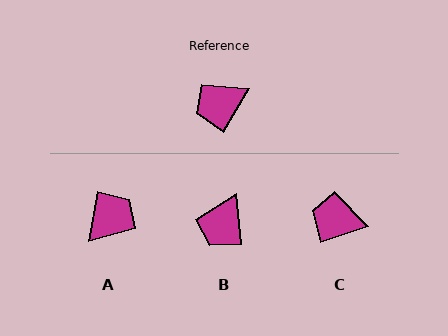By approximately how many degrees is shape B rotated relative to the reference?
Approximately 37 degrees counter-clockwise.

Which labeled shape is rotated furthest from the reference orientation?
A, about 159 degrees away.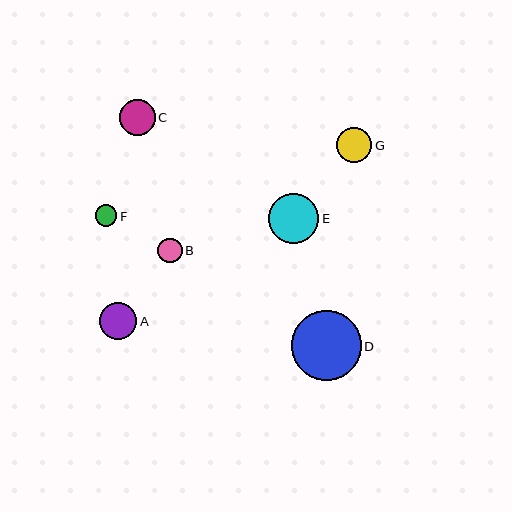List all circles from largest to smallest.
From largest to smallest: D, E, A, C, G, B, F.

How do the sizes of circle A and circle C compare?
Circle A and circle C are approximately the same size.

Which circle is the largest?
Circle D is the largest with a size of approximately 70 pixels.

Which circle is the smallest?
Circle F is the smallest with a size of approximately 21 pixels.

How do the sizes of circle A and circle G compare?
Circle A and circle G are approximately the same size.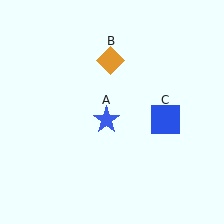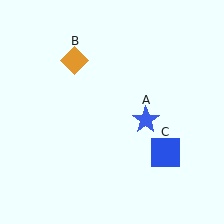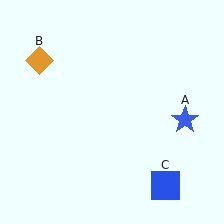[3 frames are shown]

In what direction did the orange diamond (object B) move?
The orange diamond (object B) moved left.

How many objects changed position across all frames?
3 objects changed position: blue star (object A), orange diamond (object B), blue square (object C).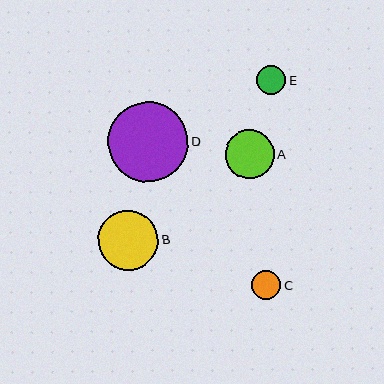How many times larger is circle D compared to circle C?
Circle D is approximately 2.8 times the size of circle C.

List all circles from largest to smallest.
From largest to smallest: D, B, A, E, C.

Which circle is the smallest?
Circle C is the smallest with a size of approximately 29 pixels.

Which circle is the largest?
Circle D is the largest with a size of approximately 81 pixels.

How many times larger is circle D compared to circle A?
Circle D is approximately 1.7 times the size of circle A.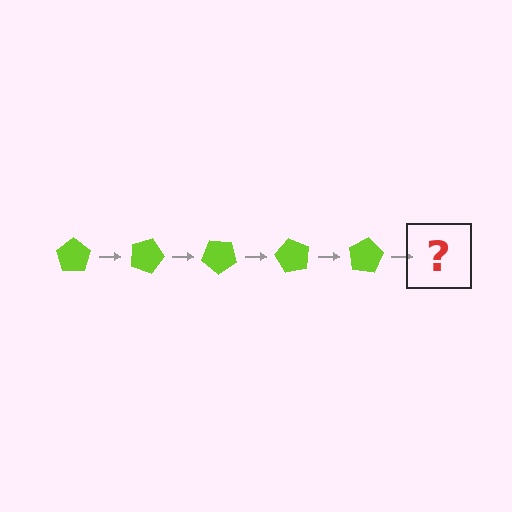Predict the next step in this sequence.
The next step is a lime pentagon rotated 100 degrees.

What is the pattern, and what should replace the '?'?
The pattern is that the pentagon rotates 20 degrees each step. The '?' should be a lime pentagon rotated 100 degrees.